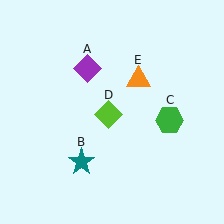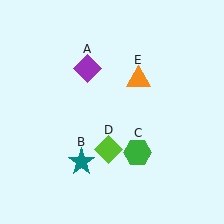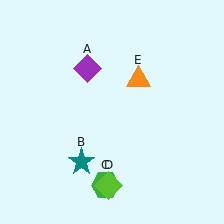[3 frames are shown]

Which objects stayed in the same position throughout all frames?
Purple diamond (object A) and teal star (object B) and orange triangle (object E) remained stationary.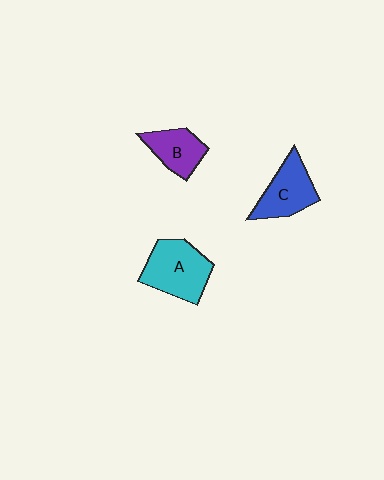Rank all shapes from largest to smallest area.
From largest to smallest: A (cyan), C (blue), B (purple).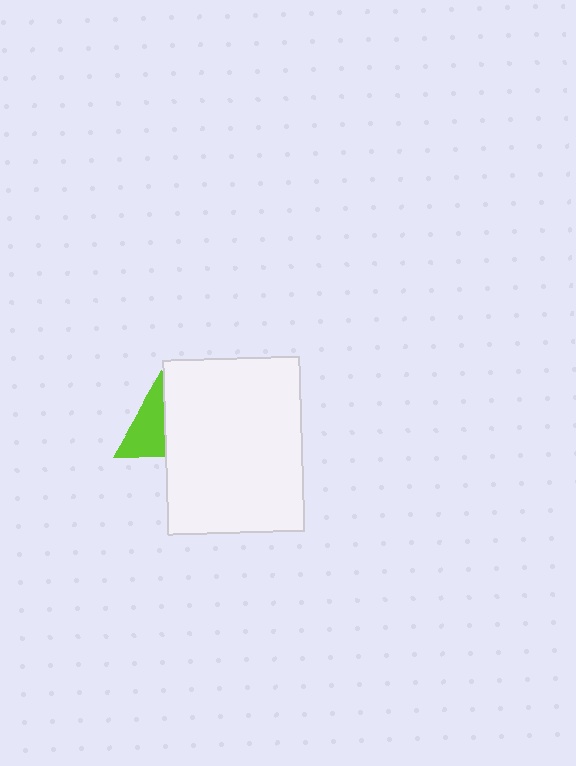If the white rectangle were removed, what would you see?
You would see the complete lime triangle.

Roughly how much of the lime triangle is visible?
About half of it is visible (roughly 54%).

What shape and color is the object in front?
The object in front is a white rectangle.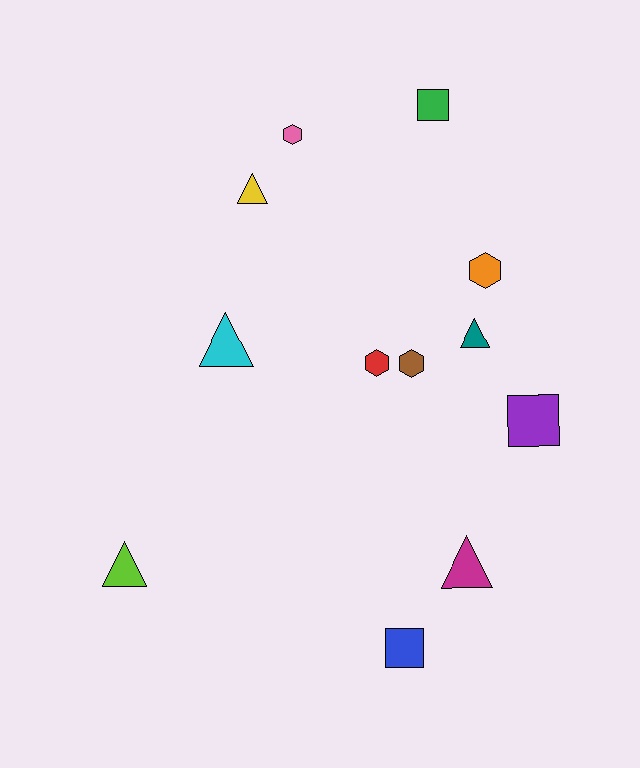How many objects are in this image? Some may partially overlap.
There are 12 objects.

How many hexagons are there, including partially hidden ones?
There are 4 hexagons.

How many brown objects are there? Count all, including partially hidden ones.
There is 1 brown object.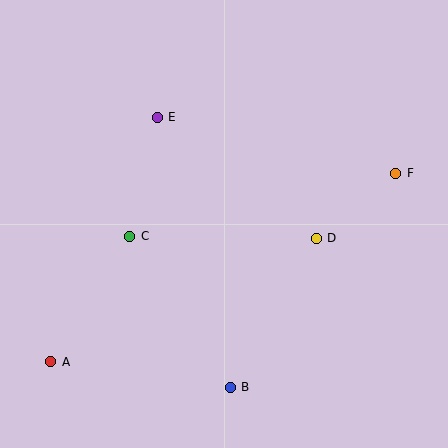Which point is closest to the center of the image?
Point D at (316, 238) is closest to the center.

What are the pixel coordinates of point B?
Point B is at (230, 387).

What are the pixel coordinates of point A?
Point A is at (51, 362).